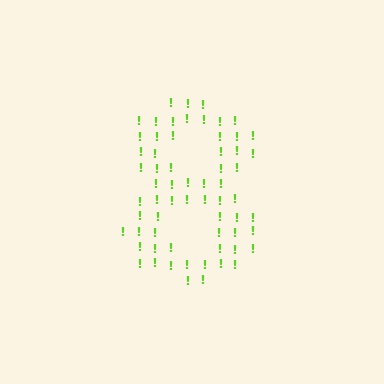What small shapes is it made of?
It is made of small exclamation marks.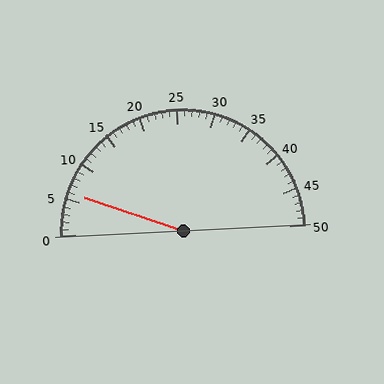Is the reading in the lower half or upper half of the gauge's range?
The reading is in the lower half of the range (0 to 50).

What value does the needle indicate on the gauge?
The needle indicates approximately 6.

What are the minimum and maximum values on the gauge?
The gauge ranges from 0 to 50.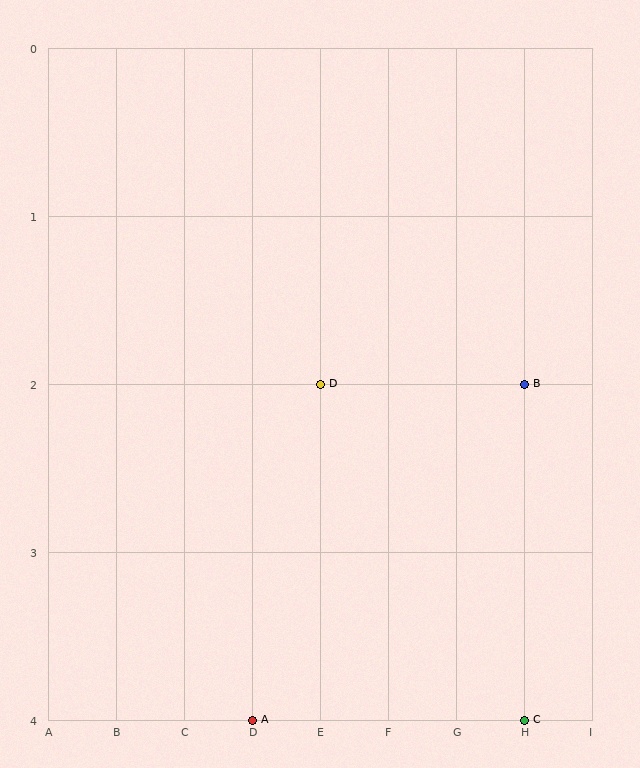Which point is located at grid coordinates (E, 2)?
Point D is at (E, 2).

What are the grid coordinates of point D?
Point D is at grid coordinates (E, 2).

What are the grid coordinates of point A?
Point A is at grid coordinates (D, 4).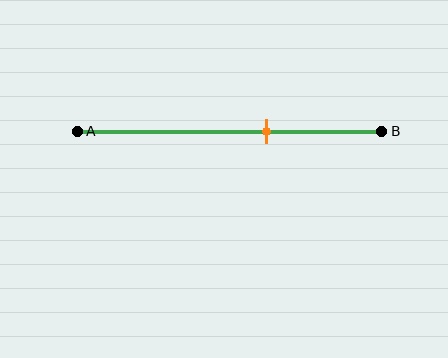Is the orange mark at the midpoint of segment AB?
No, the mark is at about 60% from A, not at the 50% midpoint.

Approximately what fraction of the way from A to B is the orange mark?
The orange mark is approximately 60% of the way from A to B.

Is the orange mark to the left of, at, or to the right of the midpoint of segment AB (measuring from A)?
The orange mark is to the right of the midpoint of segment AB.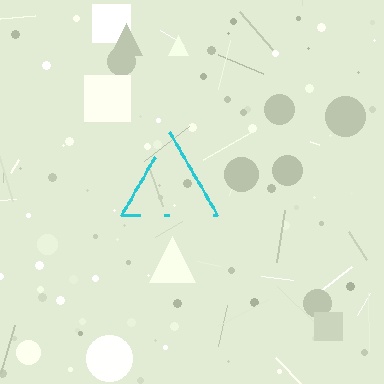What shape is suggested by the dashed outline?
The dashed outline suggests a triangle.